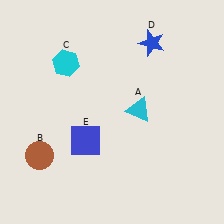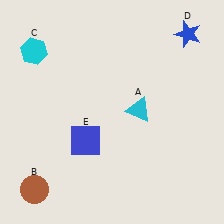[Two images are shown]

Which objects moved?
The objects that moved are: the brown circle (B), the cyan hexagon (C), the blue star (D).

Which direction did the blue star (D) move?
The blue star (D) moved right.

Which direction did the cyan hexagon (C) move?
The cyan hexagon (C) moved left.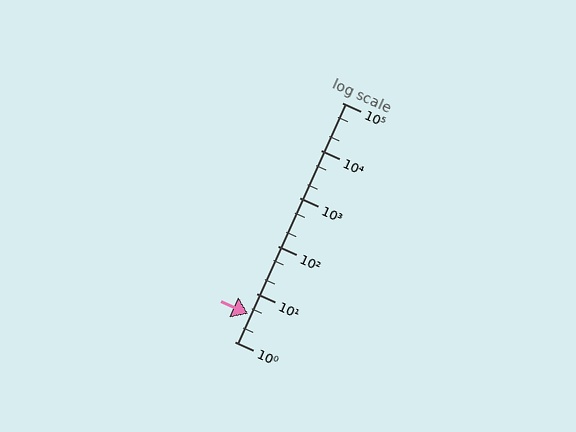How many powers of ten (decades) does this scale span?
The scale spans 5 decades, from 1 to 100000.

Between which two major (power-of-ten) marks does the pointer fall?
The pointer is between 1 and 10.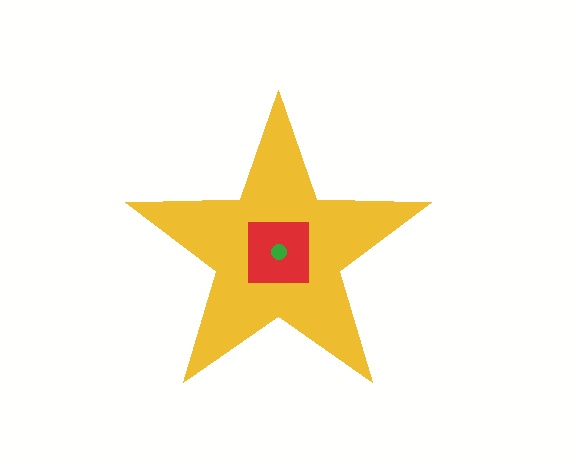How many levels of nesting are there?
3.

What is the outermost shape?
The yellow star.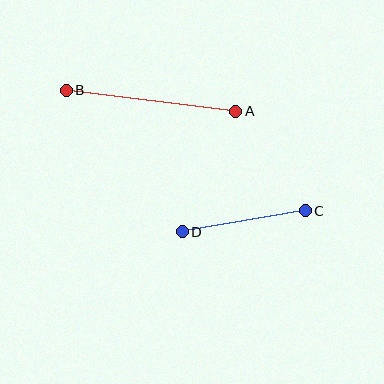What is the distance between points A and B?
The distance is approximately 171 pixels.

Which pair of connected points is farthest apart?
Points A and B are farthest apart.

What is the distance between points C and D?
The distance is approximately 125 pixels.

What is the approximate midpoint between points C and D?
The midpoint is at approximately (244, 221) pixels.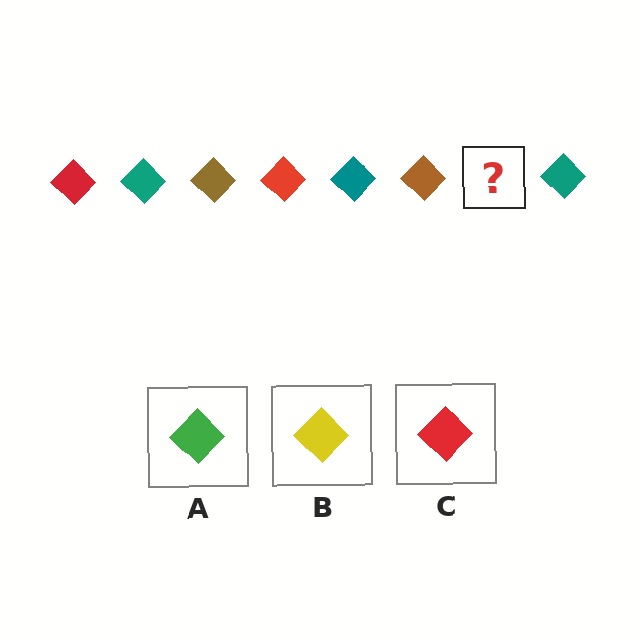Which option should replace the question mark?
Option C.